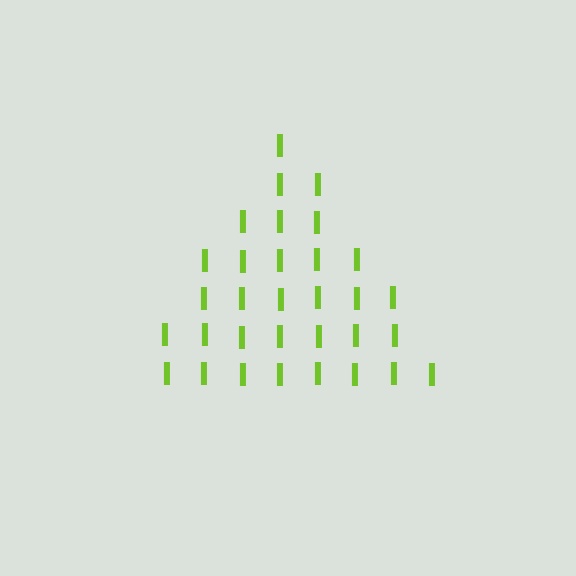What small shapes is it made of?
It is made of small letter I's.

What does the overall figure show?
The overall figure shows a triangle.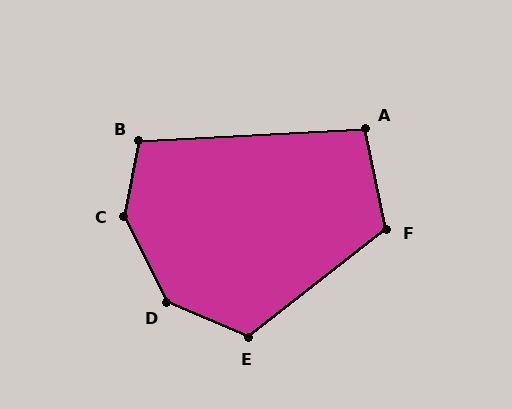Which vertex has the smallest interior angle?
A, at approximately 99 degrees.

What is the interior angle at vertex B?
Approximately 105 degrees (obtuse).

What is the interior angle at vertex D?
Approximately 139 degrees (obtuse).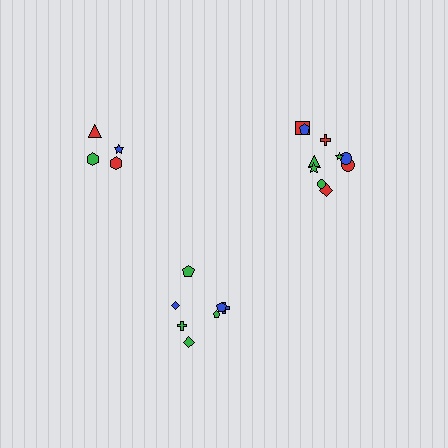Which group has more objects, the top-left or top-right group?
The top-right group.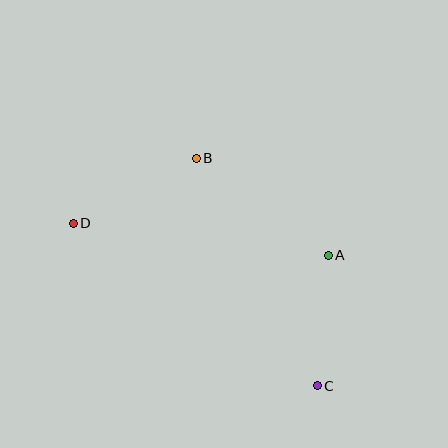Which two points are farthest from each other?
Points C and D are farthest from each other.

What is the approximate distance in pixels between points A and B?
The distance between A and B is approximately 164 pixels.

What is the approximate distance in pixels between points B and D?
The distance between B and D is approximately 139 pixels.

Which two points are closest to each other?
Points A and C are closest to each other.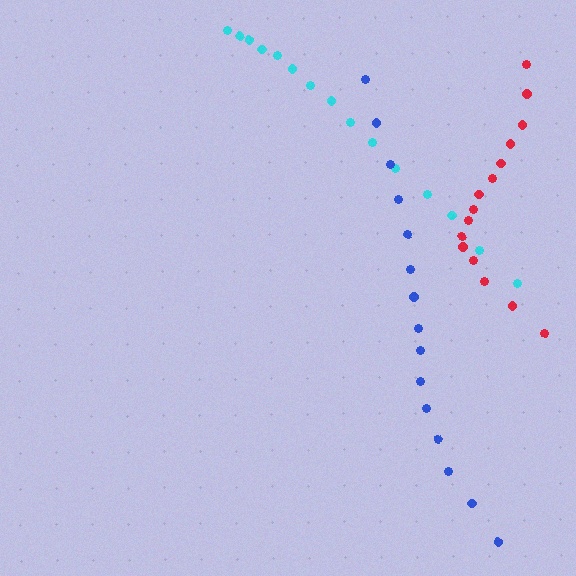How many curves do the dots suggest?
There are 3 distinct paths.